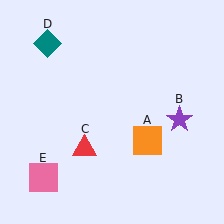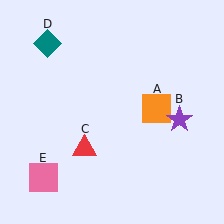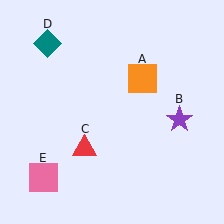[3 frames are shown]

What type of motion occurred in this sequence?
The orange square (object A) rotated counterclockwise around the center of the scene.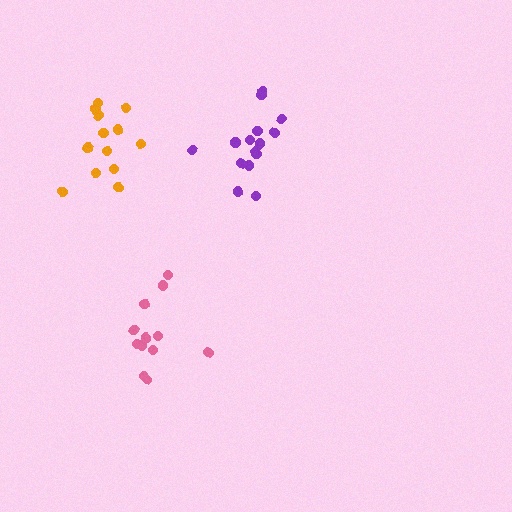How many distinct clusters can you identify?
There are 3 distinct clusters.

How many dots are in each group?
Group 1: 12 dots, Group 2: 13 dots, Group 3: 15 dots (40 total).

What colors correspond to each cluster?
The clusters are colored: pink, orange, purple.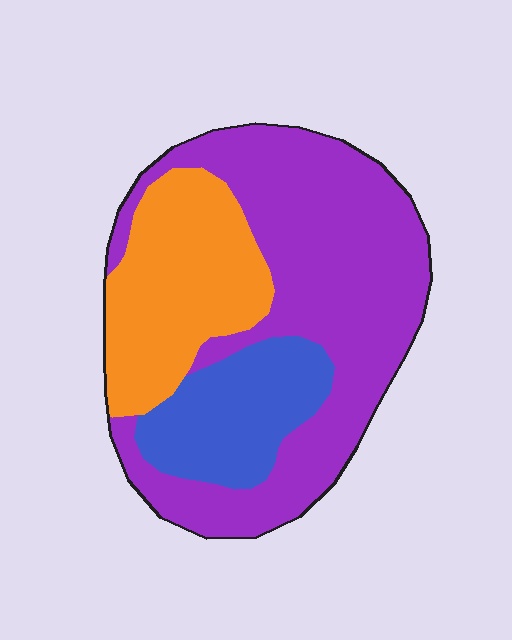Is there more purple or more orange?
Purple.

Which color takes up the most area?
Purple, at roughly 55%.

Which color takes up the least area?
Blue, at roughly 20%.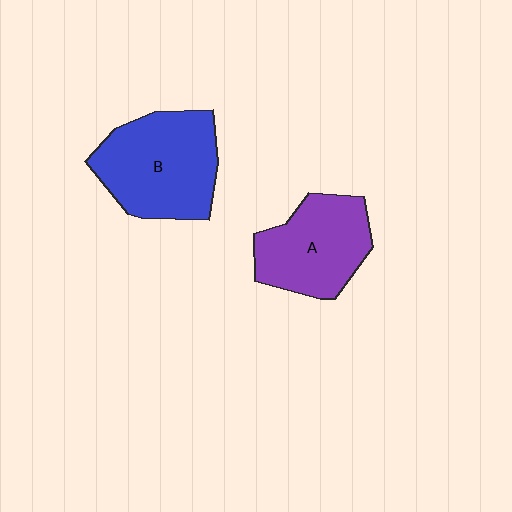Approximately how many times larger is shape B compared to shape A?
Approximately 1.2 times.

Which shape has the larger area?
Shape B (blue).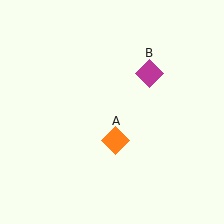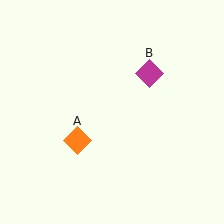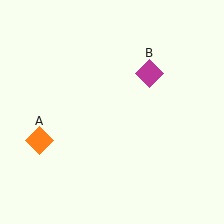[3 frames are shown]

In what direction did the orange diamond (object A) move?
The orange diamond (object A) moved left.